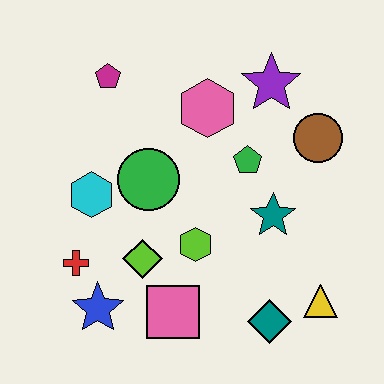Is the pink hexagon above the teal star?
Yes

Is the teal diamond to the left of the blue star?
No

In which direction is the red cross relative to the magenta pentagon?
The red cross is below the magenta pentagon.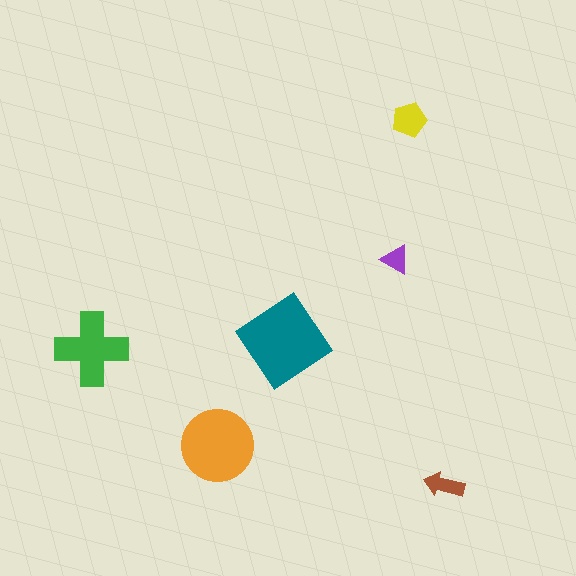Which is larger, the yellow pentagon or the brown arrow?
The yellow pentagon.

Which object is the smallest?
The purple triangle.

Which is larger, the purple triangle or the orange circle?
The orange circle.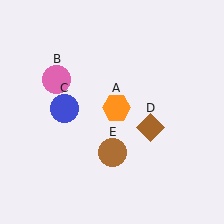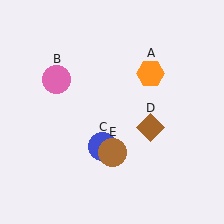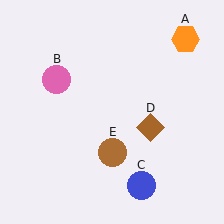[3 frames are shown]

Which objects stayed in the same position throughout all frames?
Pink circle (object B) and brown diamond (object D) and brown circle (object E) remained stationary.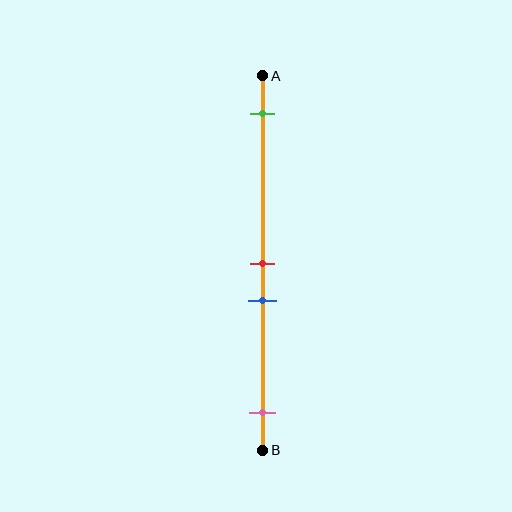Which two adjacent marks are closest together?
The red and blue marks are the closest adjacent pair.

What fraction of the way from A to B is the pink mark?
The pink mark is approximately 90% (0.9) of the way from A to B.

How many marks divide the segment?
There are 4 marks dividing the segment.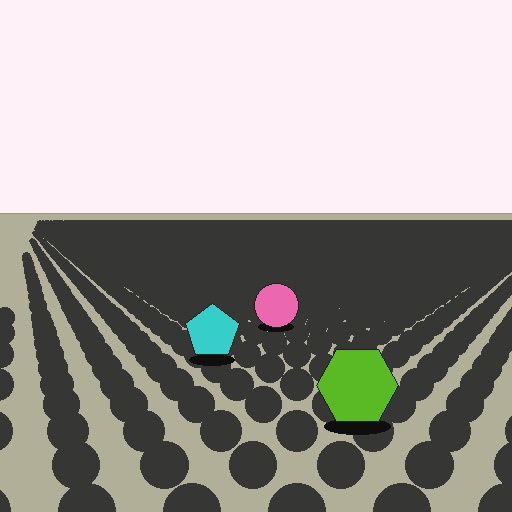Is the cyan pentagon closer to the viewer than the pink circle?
Yes. The cyan pentagon is closer — you can tell from the texture gradient: the ground texture is coarser near it.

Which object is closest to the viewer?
The lime hexagon is closest. The texture marks near it are larger and more spread out.